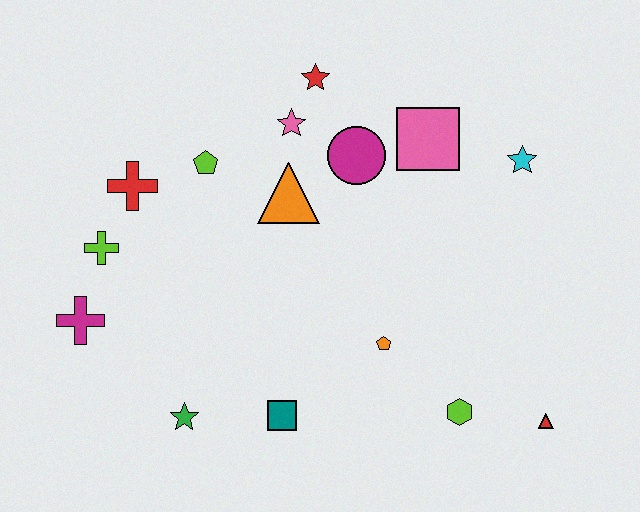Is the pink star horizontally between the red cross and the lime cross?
No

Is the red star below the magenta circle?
No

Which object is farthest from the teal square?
The cyan star is farthest from the teal square.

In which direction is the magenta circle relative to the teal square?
The magenta circle is above the teal square.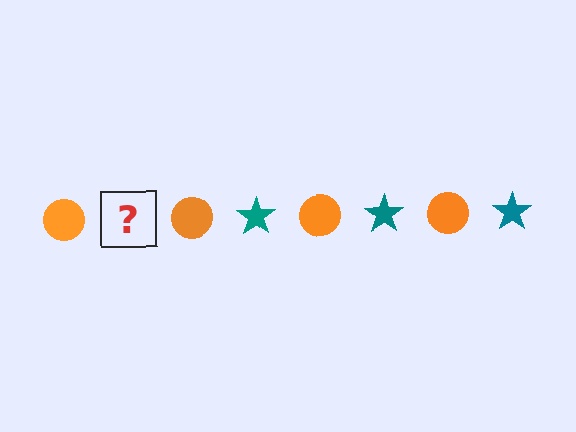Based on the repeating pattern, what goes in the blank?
The blank should be a teal star.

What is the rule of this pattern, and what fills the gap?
The rule is that the pattern alternates between orange circle and teal star. The gap should be filled with a teal star.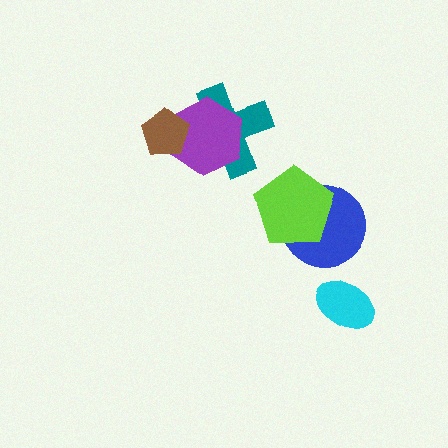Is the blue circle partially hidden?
Yes, it is partially covered by another shape.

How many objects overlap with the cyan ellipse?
0 objects overlap with the cyan ellipse.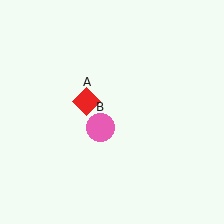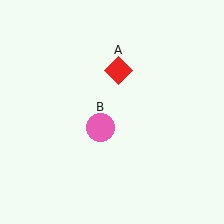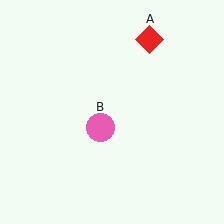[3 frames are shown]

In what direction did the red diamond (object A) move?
The red diamond (object A) moved up and to the right.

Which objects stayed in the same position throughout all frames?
Pink circle (object B) remained stationary.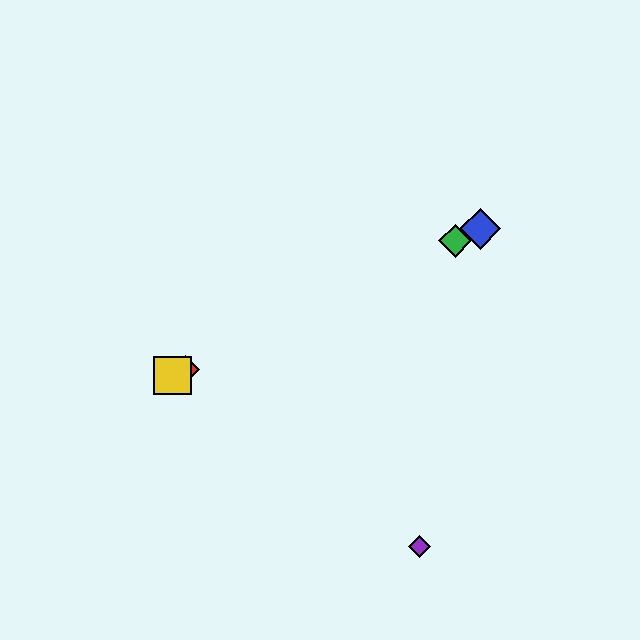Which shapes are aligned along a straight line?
The red diamond, the blue diamond, the green diamond, the yellow square are aligned along a straight line.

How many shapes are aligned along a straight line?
4 shapes (the red diamond, the blue diamond, the green diamond, the yellow square) are aligned along a straight line.